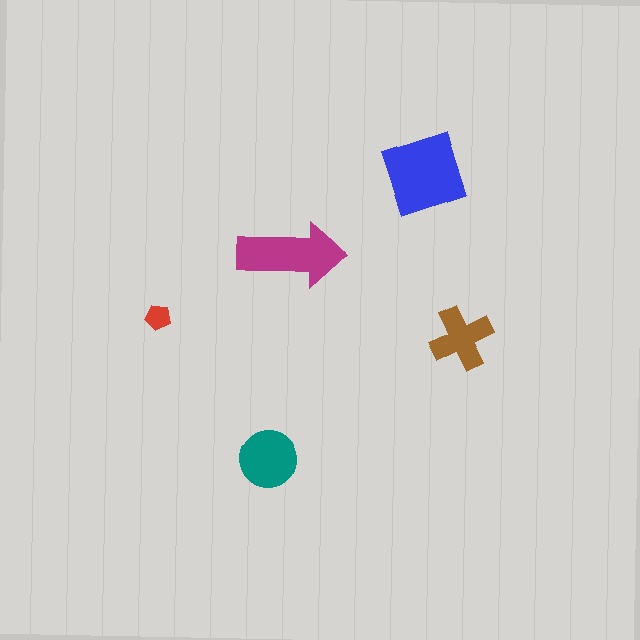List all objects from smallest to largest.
The red pentagon, the brown cross, the teal circle, the magenta arrow, the blue square.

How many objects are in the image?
There are 5 objects in the image.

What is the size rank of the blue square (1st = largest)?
1st.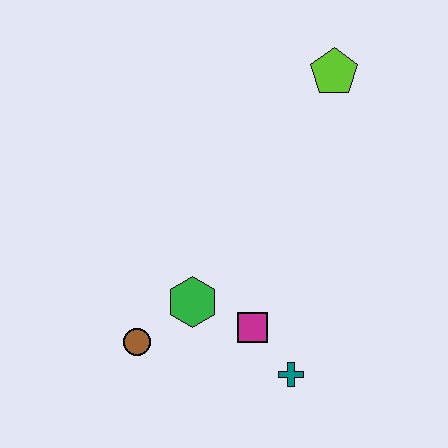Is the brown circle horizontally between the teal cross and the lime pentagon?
No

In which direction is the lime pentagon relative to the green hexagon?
The lime pentagon is above the green hexagon.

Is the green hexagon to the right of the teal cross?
No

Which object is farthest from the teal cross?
The lime pentagon is farthest from the teal cross.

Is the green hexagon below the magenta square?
No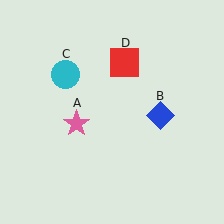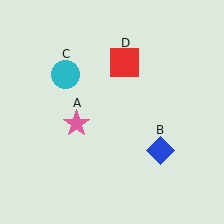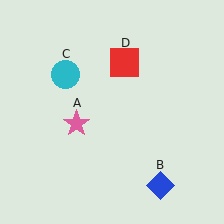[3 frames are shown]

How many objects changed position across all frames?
1 object changed position: blue diamond (object B).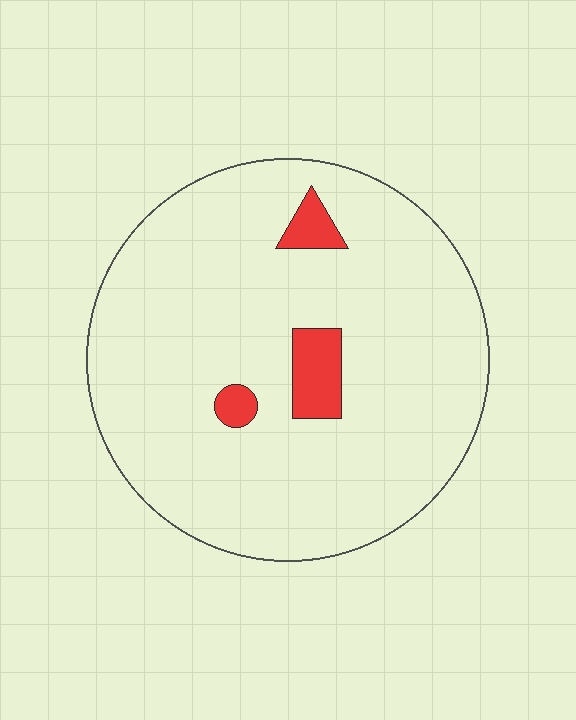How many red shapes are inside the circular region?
3.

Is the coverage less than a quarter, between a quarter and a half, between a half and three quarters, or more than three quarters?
Less than a quarter.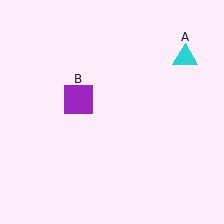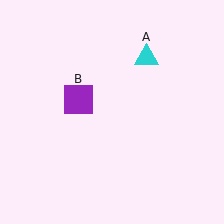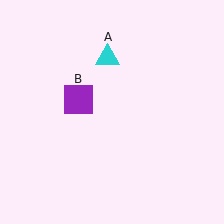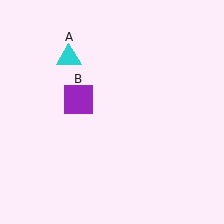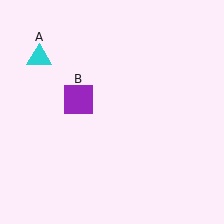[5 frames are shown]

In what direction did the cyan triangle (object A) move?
The cyan triangle (object A) moved left.